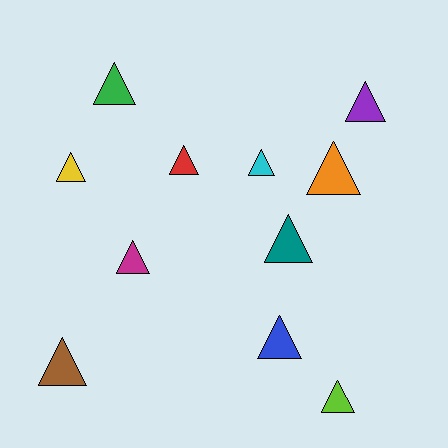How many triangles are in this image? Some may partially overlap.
There are 11 triangles.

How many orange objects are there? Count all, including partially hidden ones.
There is 1 orange object.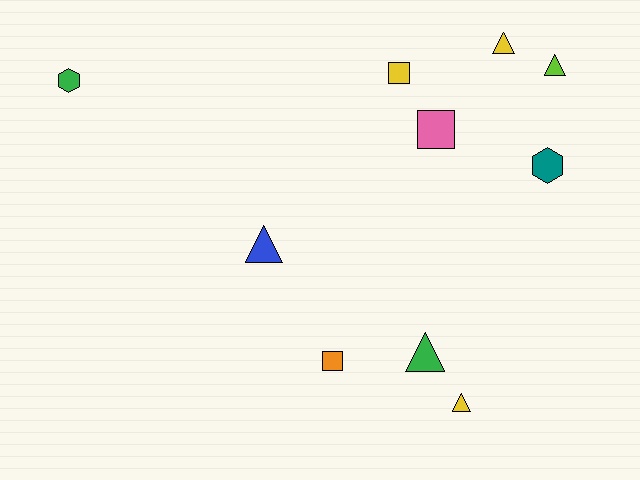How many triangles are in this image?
There are 5 triangles.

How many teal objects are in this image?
There is 1 teal object.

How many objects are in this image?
There are 10 objects.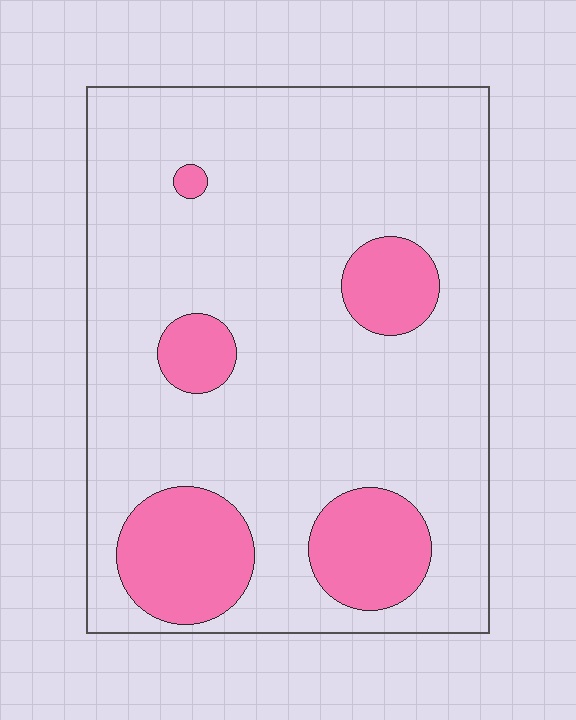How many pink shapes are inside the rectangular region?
5.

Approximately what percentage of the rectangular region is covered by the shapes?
Approximately 20%.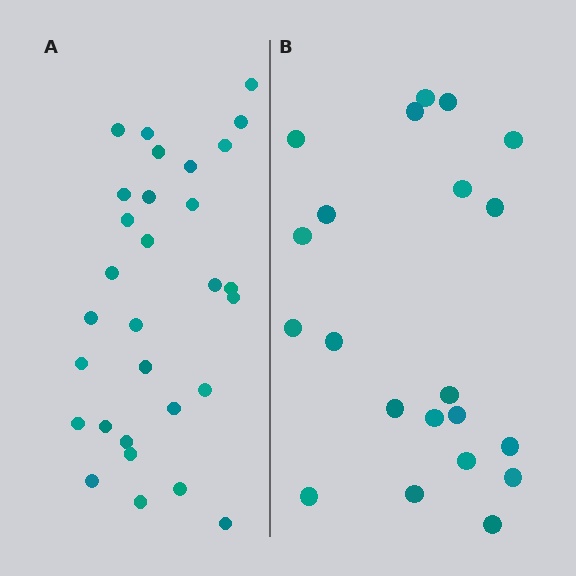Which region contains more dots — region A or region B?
Region A (the left region) has more dots.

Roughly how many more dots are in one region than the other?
Region A has roughly 8 or so more dots than region B.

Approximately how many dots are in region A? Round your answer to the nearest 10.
About 30 dots.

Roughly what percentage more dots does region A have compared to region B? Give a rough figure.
About 45% more.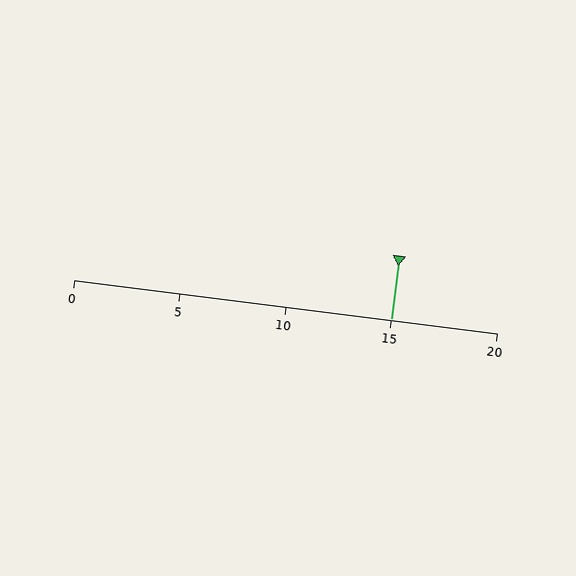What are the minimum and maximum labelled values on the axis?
The axis runs from 0 to 20.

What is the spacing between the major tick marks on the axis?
The major ticks are spaced 5 apart.